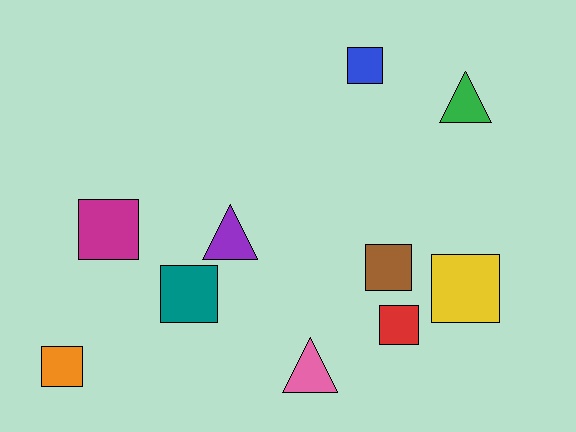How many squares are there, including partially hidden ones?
There are 7 squares.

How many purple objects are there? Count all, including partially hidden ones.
There is 1 purple object.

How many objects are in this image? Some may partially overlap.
There are 10 objects.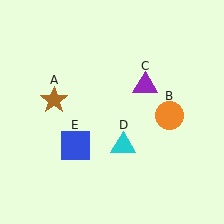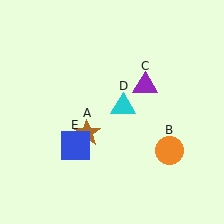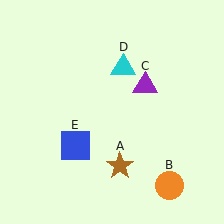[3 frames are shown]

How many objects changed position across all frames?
3 objects changed position: brown star (object A), orange circle (object B), cyan triangle (object D).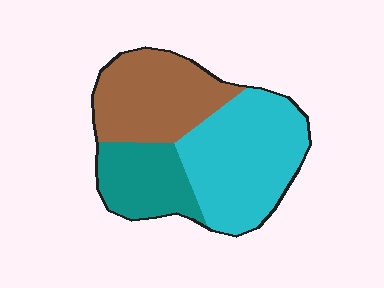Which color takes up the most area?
Cyan, at roughly 45%.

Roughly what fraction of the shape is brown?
Brown takes up between a third and a half of the shape.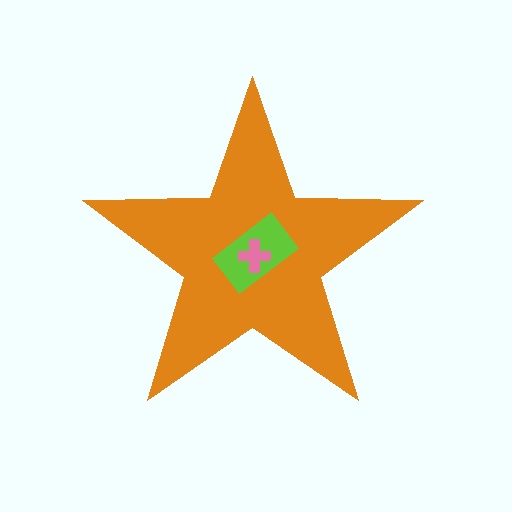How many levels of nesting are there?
3.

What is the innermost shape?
The pink cross.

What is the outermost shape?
The orange star.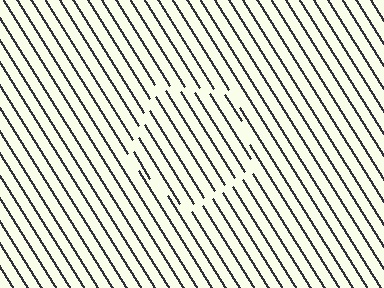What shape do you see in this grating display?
An illusory pentagon. The interior of the shape contains the same grating, shifted by half a period — the contour is defined by the phase discontinuity where line-ends from the inner and outer gratings abut.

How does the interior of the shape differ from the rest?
The interior of the shape contains the same grating, shifted by half a period — the contour is defined by the phase discontinuity where line-ends from the inner and outer gratings abut.